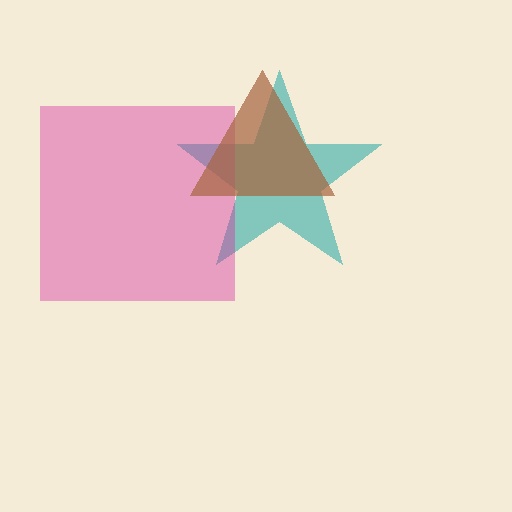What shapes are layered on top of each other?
The layered shapes are: a teal star, a magenta square, a brown triangle.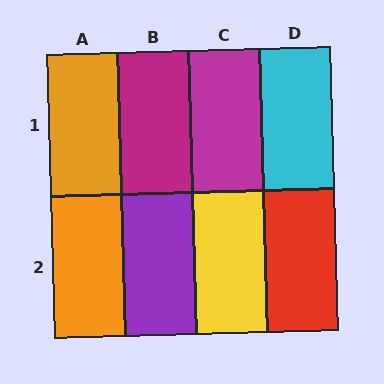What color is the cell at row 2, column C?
Yellow.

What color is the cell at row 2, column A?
Orange.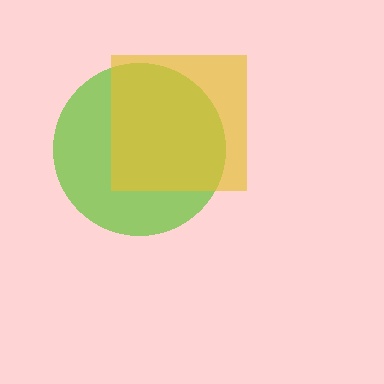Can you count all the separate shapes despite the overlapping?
Yes, there are 2 separate shapes.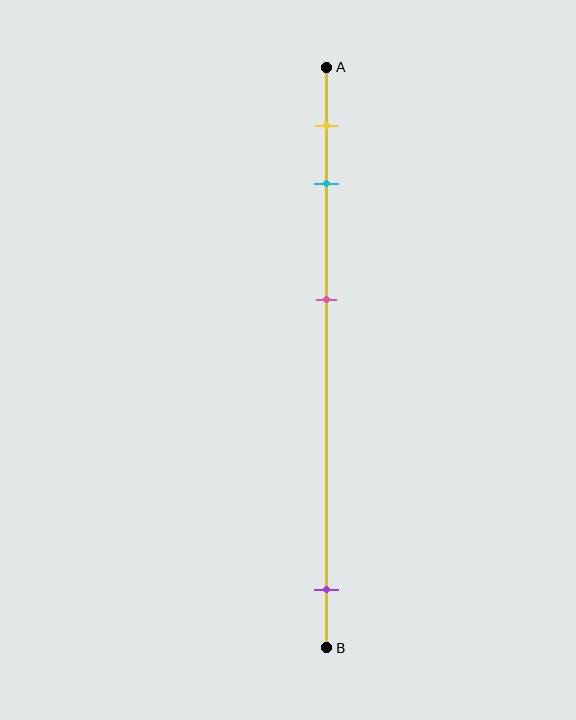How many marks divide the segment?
There are 4 marks dividing the segment.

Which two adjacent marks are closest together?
The yellow and cyan marks are the closest adjacent pair.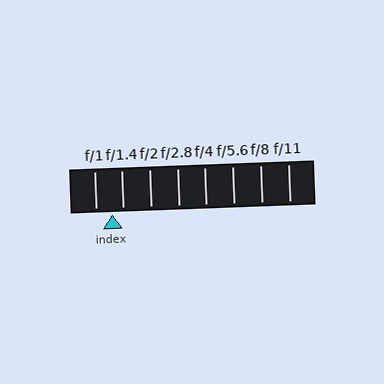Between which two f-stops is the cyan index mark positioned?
The index mark is between f/1 and f/1.4.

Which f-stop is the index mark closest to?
The index mark is closest to f/1.4.